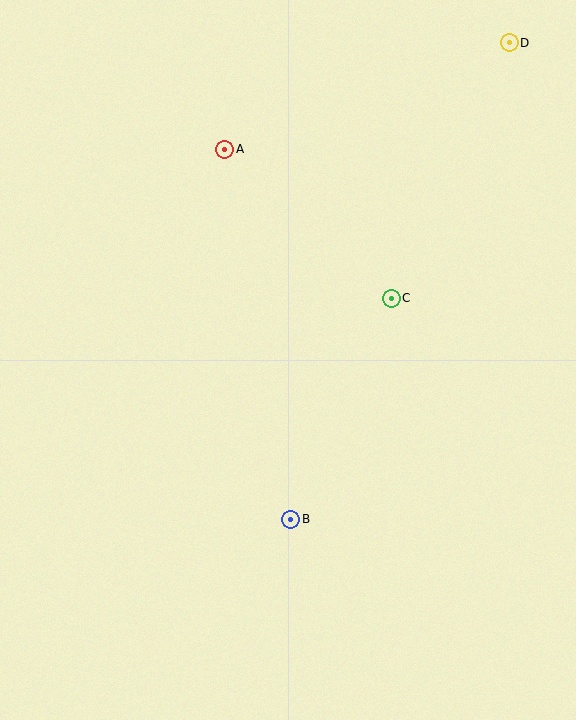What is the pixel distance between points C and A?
The distance between C and A is 223 pixels.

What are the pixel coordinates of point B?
Point B is at (291, 519).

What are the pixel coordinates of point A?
Point A is at (225, 149).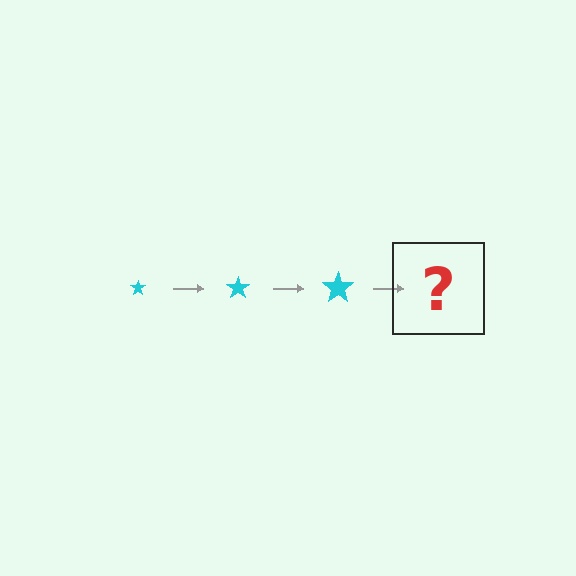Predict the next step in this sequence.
The next step is a cyan star, larger than the previous one.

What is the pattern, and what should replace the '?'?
The pattern is that the star gets progressively larger each step. The '?' should be a cyan star, larger than the previous one.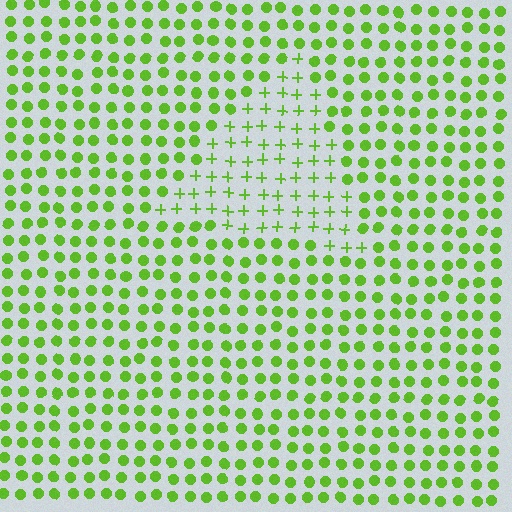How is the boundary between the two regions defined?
The boundary is defined by a change in element shape: plus signs inside vs. circles outside. All elements share the same color and spacing.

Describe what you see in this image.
The image is filled with small lime elements arranged in a uniform grid. A triangle-shaped region contains plus signs, while the surrounding area contains circles. The boundary is defined purely by the change in element shape.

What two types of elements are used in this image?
The image uses plus signs inside the triangle region and circles outside it.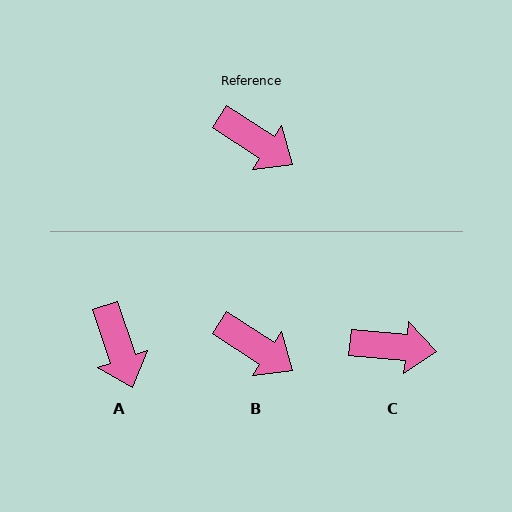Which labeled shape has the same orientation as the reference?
B.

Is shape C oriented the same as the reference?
No, it is off by about 27 degrees.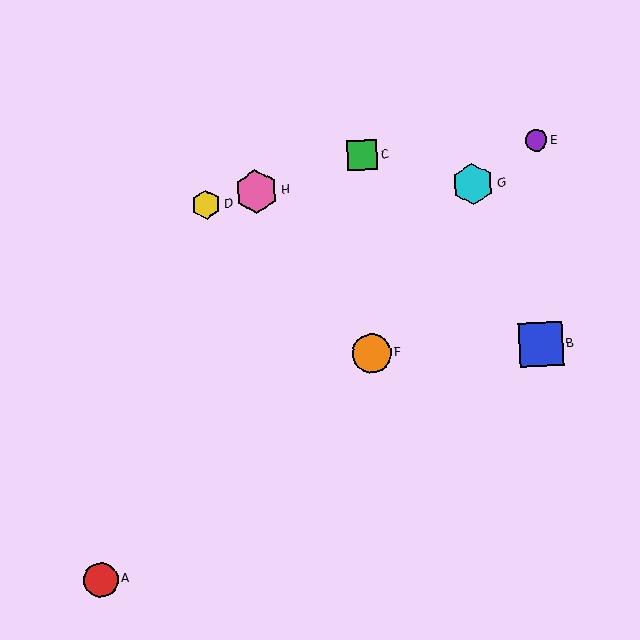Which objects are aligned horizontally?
Objects B, F are aligned horizontally.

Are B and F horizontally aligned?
Yes, both are at y≈345.